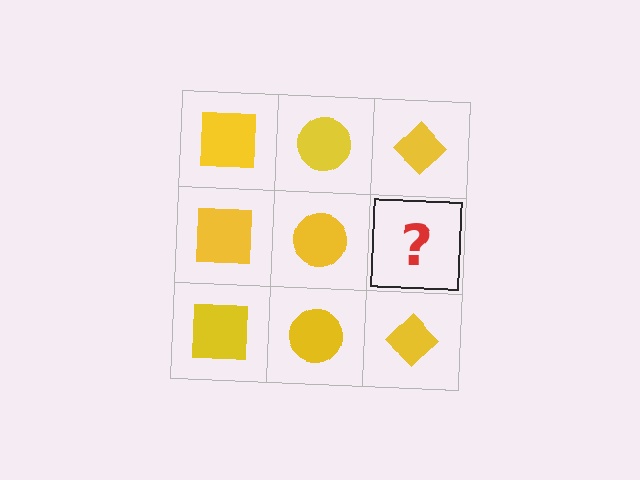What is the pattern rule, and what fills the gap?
The rule is that each column has a consistent shape. The gap should be filled with a yellow diamond.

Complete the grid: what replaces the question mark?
The question mark should be replaced with a yellow diamond.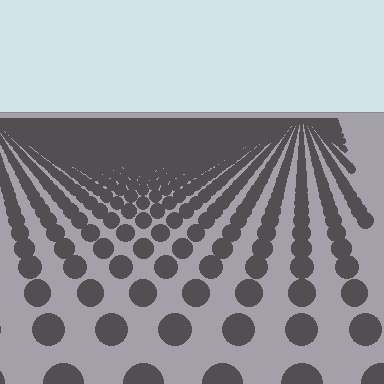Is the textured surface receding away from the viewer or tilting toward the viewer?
The surface is receding away from the viewer. Texture elements get smaller and denser toward the top.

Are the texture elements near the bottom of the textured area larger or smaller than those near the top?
Larger. Near the bottom, elements are closer to the viewer and appear at a bigger on-screen size.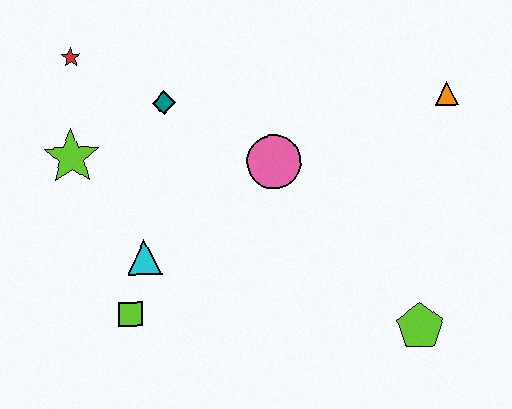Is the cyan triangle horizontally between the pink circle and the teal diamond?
No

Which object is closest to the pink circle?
The teal diamond is closest to the pink circle.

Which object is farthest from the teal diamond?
The lime pentagon is farthest from the teal diamond.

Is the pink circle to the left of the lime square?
No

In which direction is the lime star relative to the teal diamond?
The lime star is to the left of the teal diamond.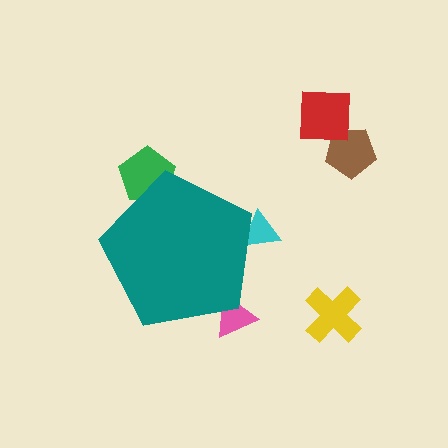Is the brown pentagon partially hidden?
No, the brown pentagon is fully visible.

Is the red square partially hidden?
No, the red square is fully visible.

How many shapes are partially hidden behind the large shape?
3 shapes are partially hidden.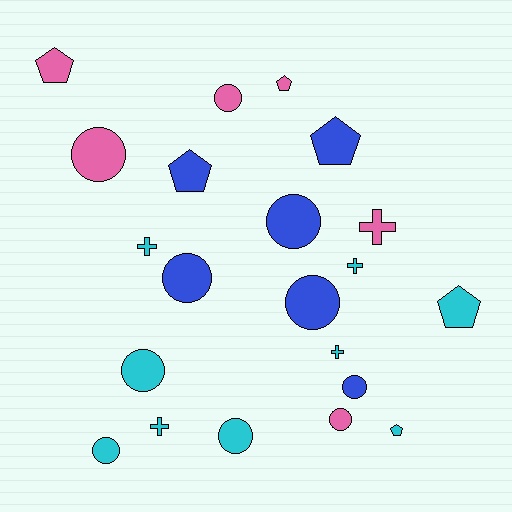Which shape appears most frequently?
Circle, with 10 objects.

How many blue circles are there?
There are 4 blue circles.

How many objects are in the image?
There are 21 objects.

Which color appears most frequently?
Cyan, with 9 objects.